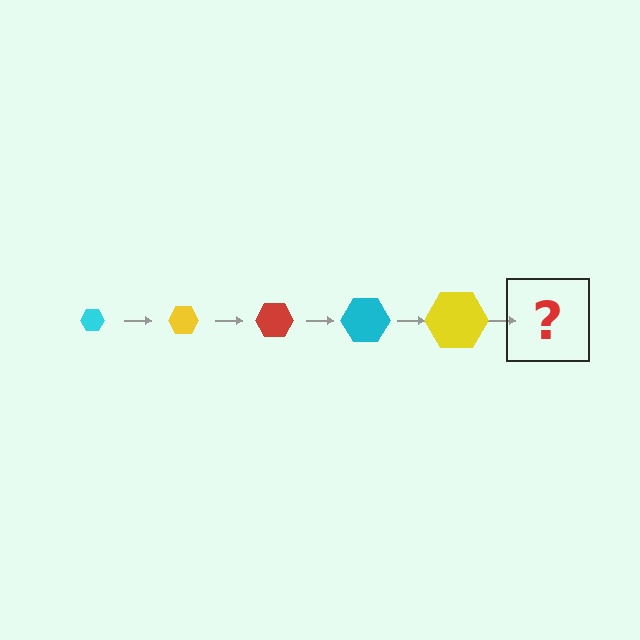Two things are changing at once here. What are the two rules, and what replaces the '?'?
The two rules are that the hexagon grows larger each step and the color cycles through cyan, yellow, and red. The '?' should be a red hexagon, larger than the previous one.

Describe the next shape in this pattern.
It should be a red hexagon, larger than the previous one.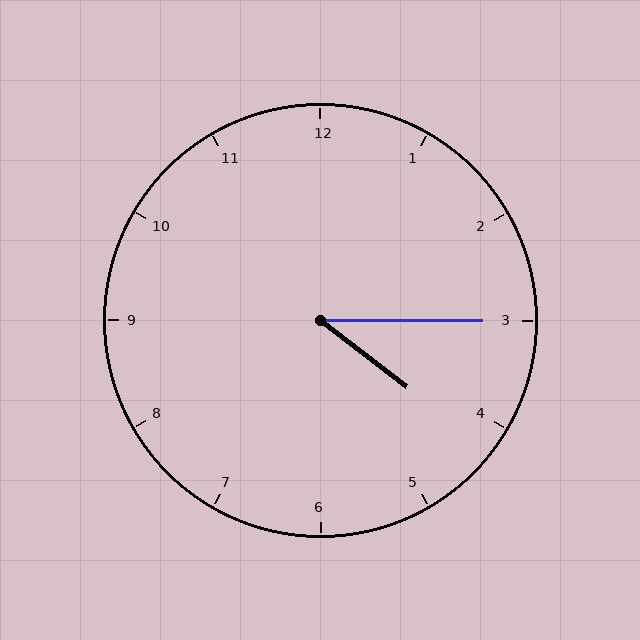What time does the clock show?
4:15.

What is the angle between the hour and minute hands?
Approximately 38 degrees.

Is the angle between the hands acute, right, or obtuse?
It is acute.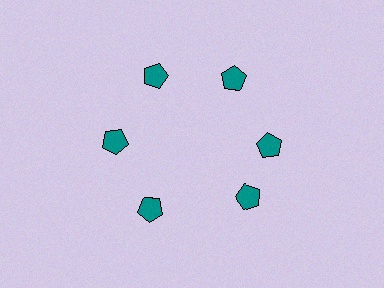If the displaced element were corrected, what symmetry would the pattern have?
It would have 6-fold rotational symmetry — the pattern would map onto itself every 60 degrees.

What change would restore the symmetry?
The symmetry would be restored by rotating it back into even spacing with its neighbors so that all 6 pentagons sit at equal angles and equal distance from the center.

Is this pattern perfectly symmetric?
No. The 6 teal pentagons are arranged in a ring, but one element near the 5 o'clock position is rotated out of alignment along the ring, breaking the 6-fold rotational symmetry.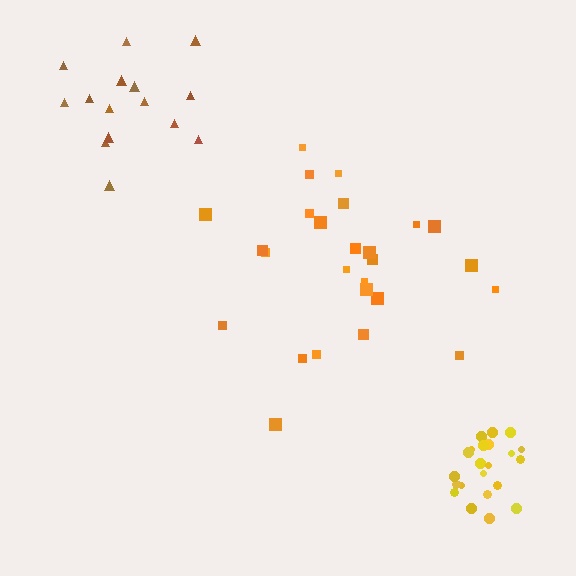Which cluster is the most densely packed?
Yellow.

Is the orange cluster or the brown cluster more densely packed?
Brown.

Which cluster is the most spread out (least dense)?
Orange.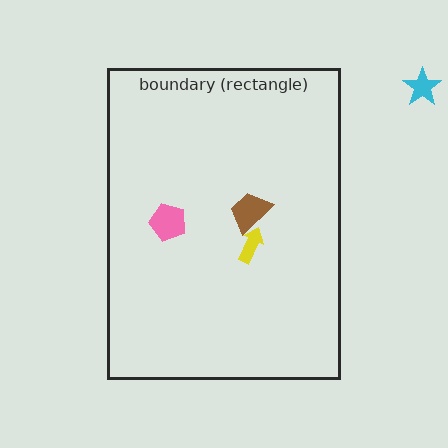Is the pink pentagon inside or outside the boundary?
Inside.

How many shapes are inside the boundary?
3 inside, 1 outside.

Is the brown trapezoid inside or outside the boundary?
Inside.